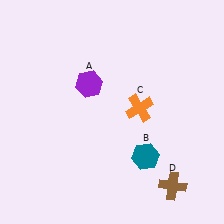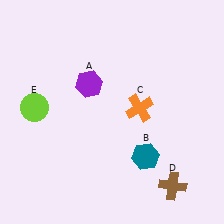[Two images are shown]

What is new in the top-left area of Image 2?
A lime circle (E) was added in the top-left area of Image 2.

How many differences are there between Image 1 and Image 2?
There is 1 difference between the two images.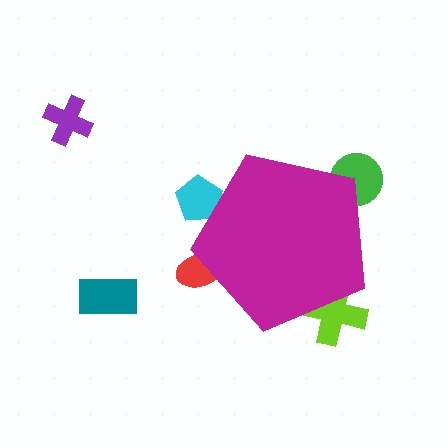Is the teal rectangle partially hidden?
No, the teal rectangle is fully visible.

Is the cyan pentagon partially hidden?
Yes, the cyan pentagon is partially hidden behind the magenta pentagon.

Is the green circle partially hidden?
Yes, the green circle is partially hidden behind the magenta pentagon.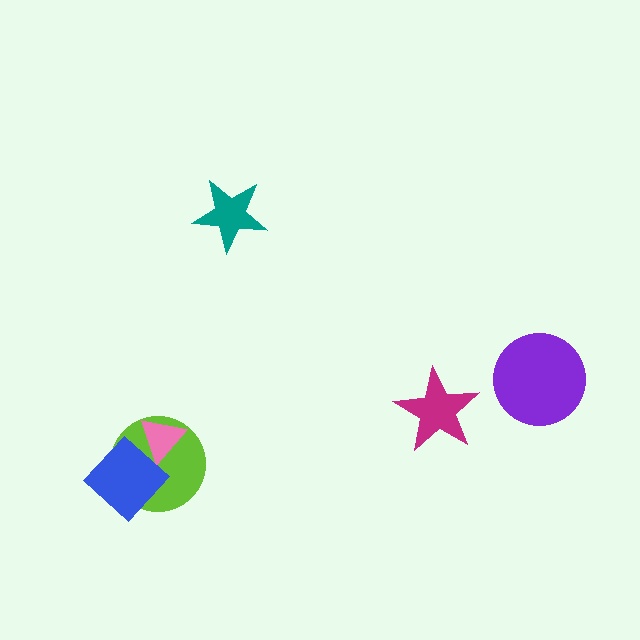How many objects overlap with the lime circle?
2 objects overlap with the lime circle.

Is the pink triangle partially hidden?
No, no other shape covers it.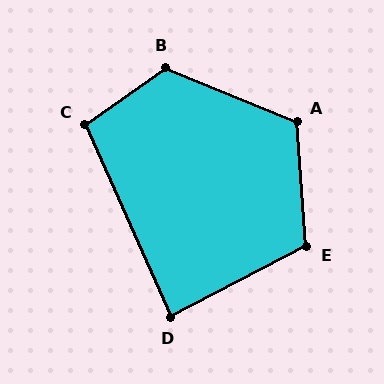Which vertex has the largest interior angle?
B, at approximately 123 degrees.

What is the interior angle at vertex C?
Approximately 101 degrees (obtuse).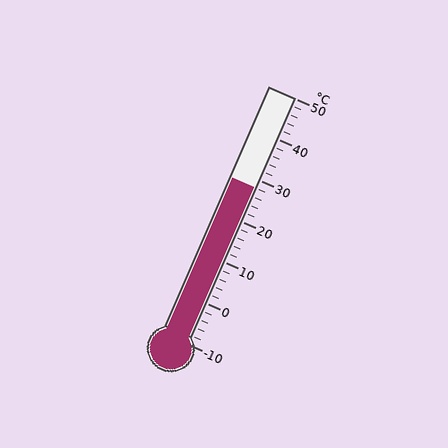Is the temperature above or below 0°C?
The temperature is above 0°C.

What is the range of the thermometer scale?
The thermometer scale ranges from -10°C to 50°C.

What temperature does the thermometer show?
The thermometer shows approximately 28°C.